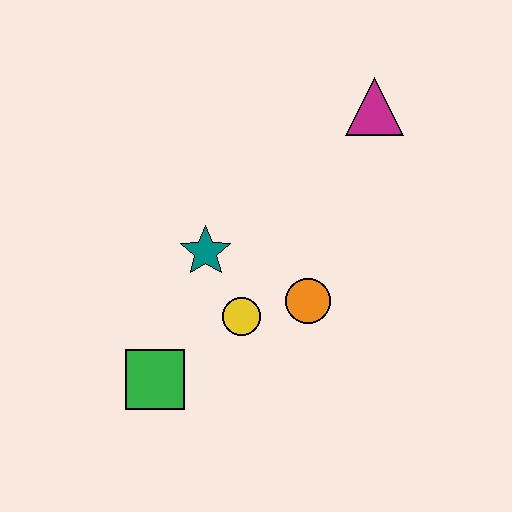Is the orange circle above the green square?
Yes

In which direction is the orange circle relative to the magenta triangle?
The orange circle is below the magenta triangle.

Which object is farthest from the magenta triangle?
The green square is farthest from the magenta triangle.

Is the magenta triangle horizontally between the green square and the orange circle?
No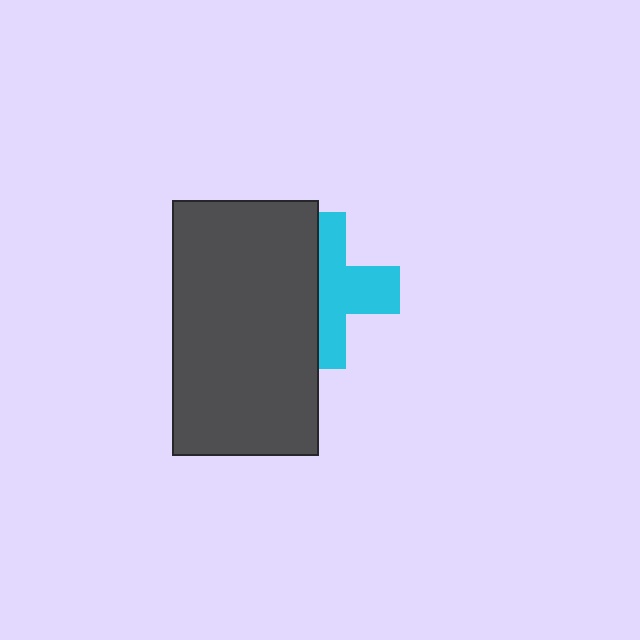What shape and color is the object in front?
The object in front is a dark gray rectangle.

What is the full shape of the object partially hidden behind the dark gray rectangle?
The partially hidden object is a cyan cross.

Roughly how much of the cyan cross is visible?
About half of it is visible (roughly 52%).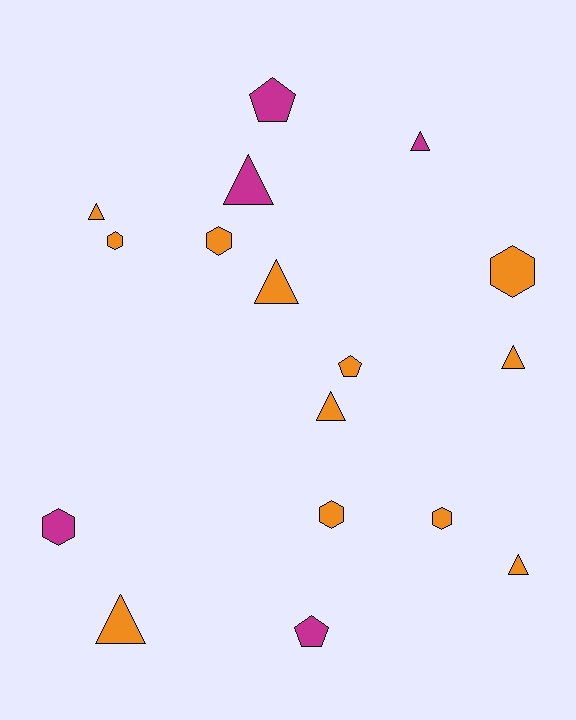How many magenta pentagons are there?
There are 2 magenta pentagons.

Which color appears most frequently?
Orange, with 12 objects.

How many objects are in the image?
There are 17 objects.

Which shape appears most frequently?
Triangle, with 8 objects.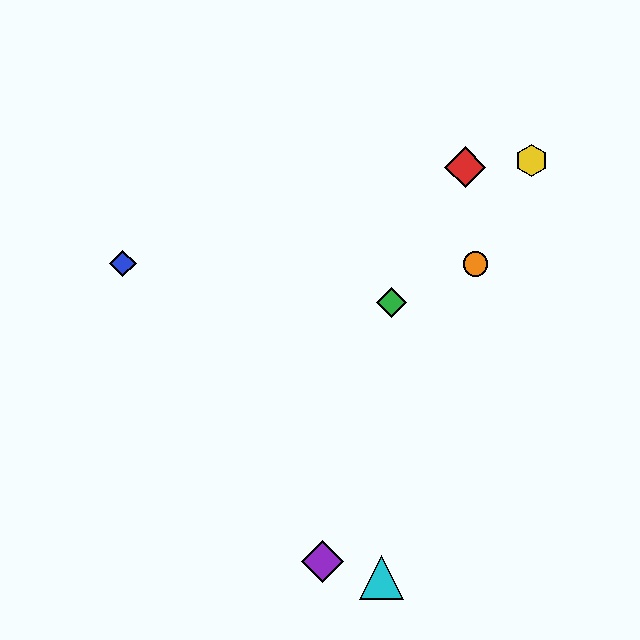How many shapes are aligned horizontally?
2 shapes (the blue diamond, the orange circle) are aligned horizontally.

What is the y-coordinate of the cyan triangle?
The cyan triangle is at y≈578.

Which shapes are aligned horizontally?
The blue diamond, the orange circle are aligned horizontally.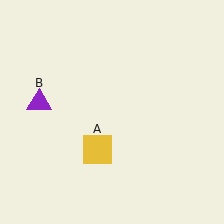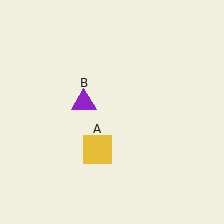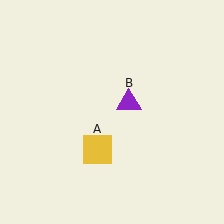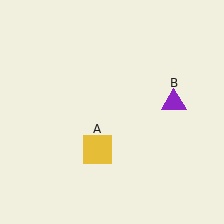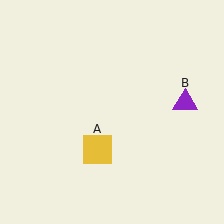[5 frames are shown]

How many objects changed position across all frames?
1 object changed position: purple triangle (object B).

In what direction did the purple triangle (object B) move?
The purple triangle (object B) moved right.